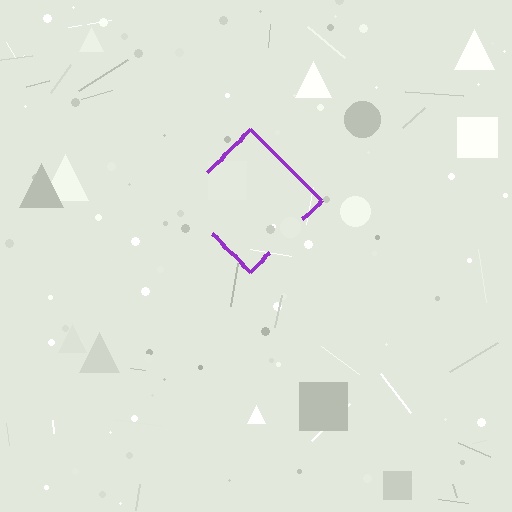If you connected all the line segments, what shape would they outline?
They would outline a diamond.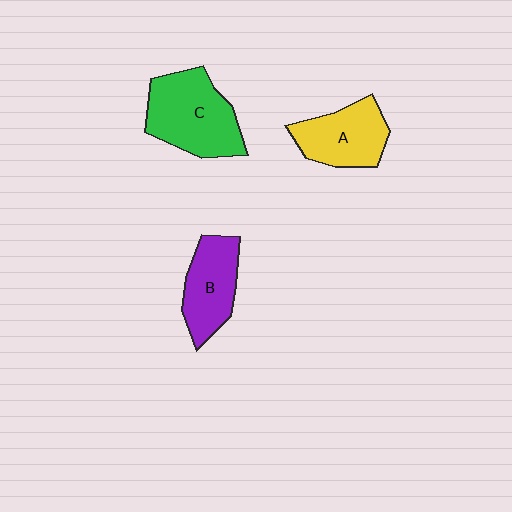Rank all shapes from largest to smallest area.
From largest to smallest: C (green), A (yellow), B (purple).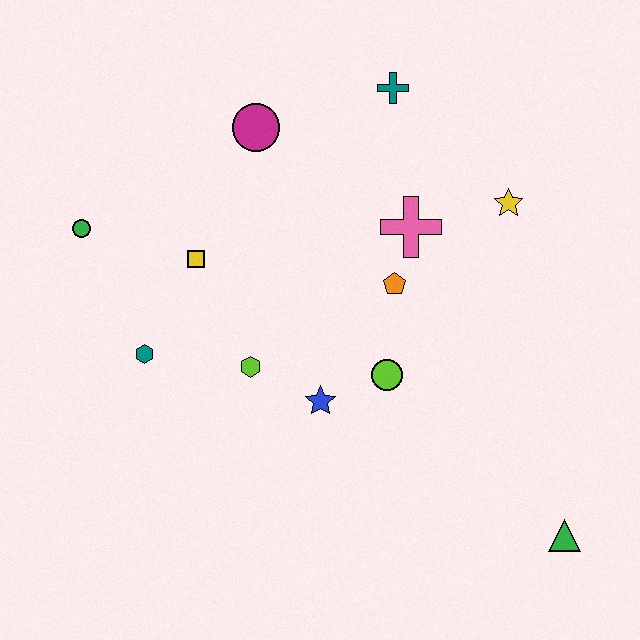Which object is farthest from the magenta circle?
The green triangle is farthest from the magenta circle.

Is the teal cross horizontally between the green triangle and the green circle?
Yes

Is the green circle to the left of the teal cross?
Yes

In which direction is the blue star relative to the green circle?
The blue star is to the right of the green circle.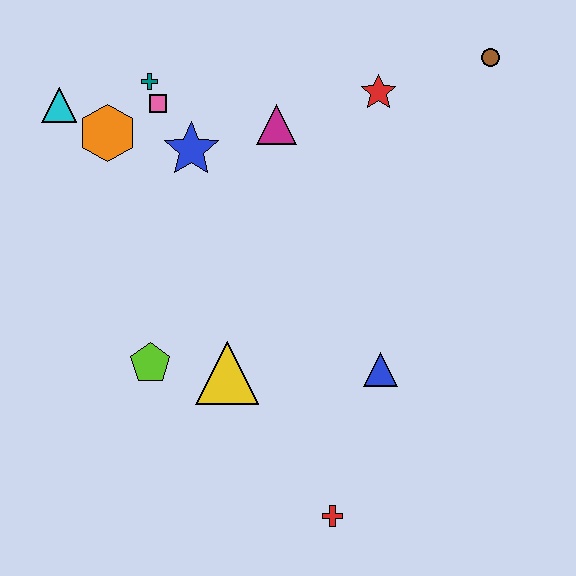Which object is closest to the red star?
The magenta triangle is closest to the red star.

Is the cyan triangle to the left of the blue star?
Yes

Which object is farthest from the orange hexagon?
The red cross is farthest from the orange hexagon.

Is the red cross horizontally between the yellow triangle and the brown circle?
Yes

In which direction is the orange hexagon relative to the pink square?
The orange hexagon is to the left of the pink square.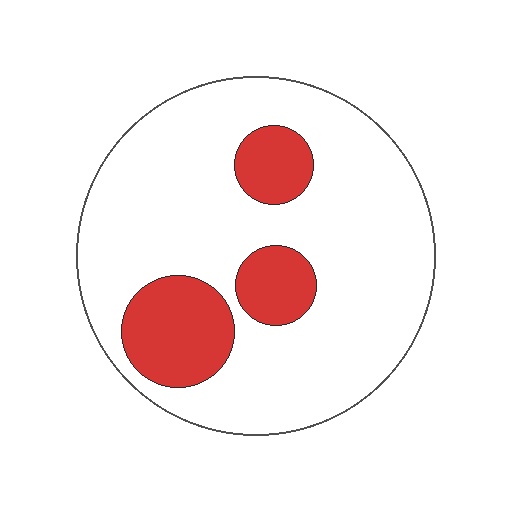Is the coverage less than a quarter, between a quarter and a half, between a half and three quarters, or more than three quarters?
Less than a quarter.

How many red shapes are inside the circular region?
3.